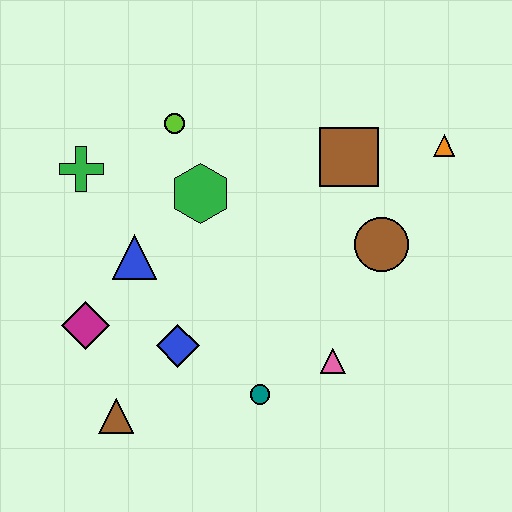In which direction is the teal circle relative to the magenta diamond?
The teal circle is to the right of the magenta diamond.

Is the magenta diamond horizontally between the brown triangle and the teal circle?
No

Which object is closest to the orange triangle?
The brown square is closest to the orange triangle.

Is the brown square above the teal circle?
Yes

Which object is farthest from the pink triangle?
The green cross is farthest from the pink triangle.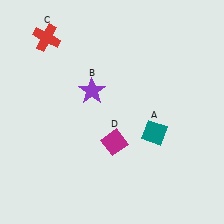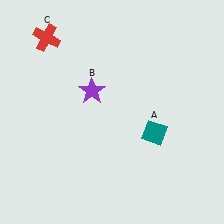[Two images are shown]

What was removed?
The magenta diamond (D) was removed in Image 2.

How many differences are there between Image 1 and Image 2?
There is 1 difference between the two images.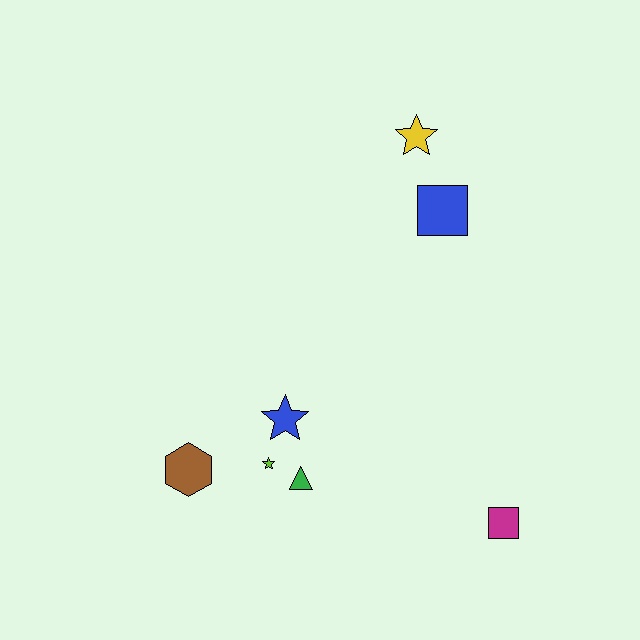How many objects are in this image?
There are 7 objects.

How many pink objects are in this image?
There are no pink objects.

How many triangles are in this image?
There is 1 triangle.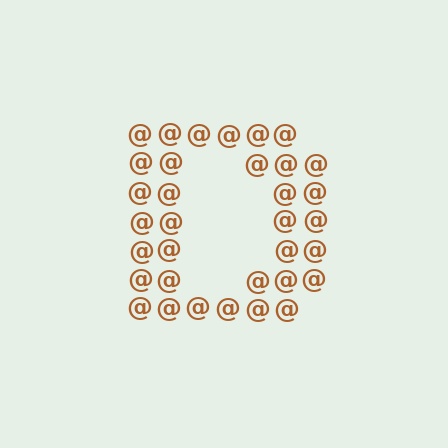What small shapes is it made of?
It is made of small at signs.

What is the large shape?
The large shape is the letter D.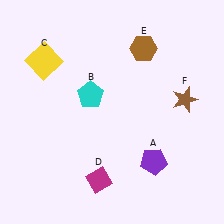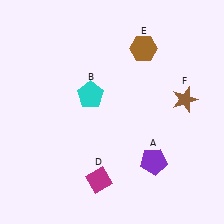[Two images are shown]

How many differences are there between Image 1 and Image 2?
There is 1 difference between the two images.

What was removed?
The yellow square (C) was removed in Image 2.